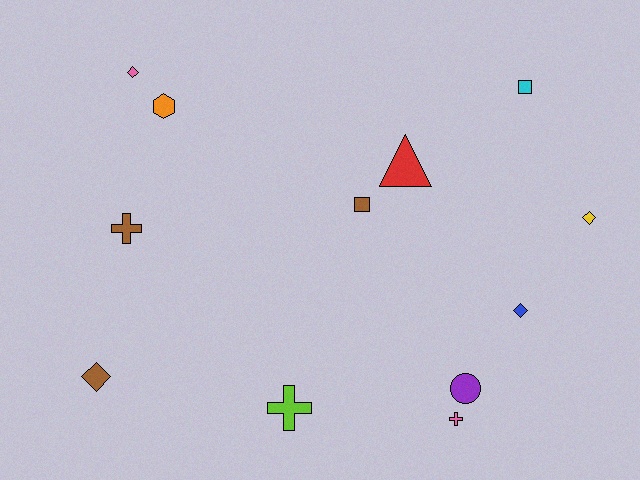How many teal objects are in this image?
There are no teal objects.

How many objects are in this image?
There are 12 objects.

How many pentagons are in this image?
There are no pentagons.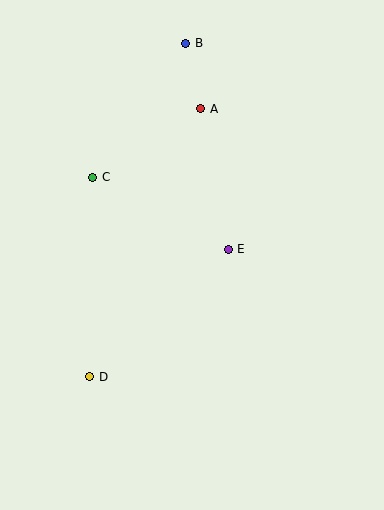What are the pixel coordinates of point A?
Point A is at (200, 109).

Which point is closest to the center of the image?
Point E at (228, 249) is closest to the center.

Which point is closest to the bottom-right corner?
Point E is closest to the bottom-right corner.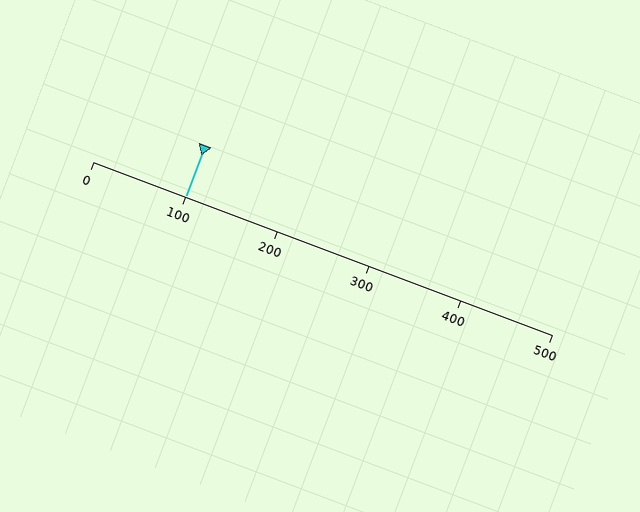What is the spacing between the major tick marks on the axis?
The major ticks are spaced 100 apart.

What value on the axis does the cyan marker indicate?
The marker indicates approximately 100.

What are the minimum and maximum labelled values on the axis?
The axis runs from 0 to 500.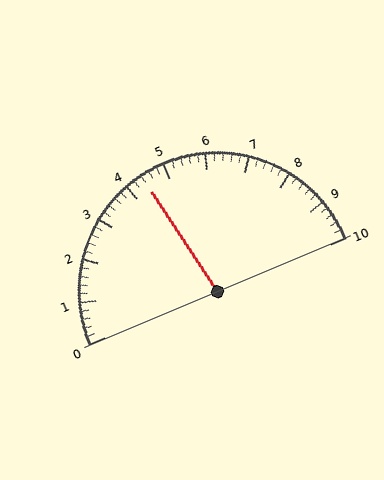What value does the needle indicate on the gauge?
The needle indicates approximately 4.4.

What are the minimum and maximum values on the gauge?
The gauge ranges from 0 to 10.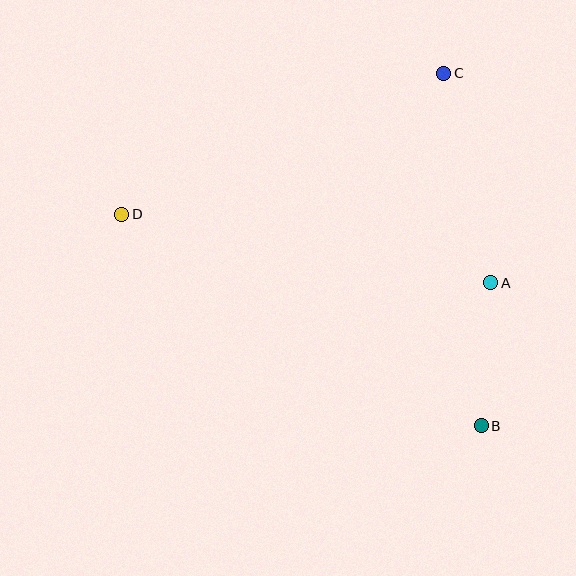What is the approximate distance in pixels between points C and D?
The distance between C and D is approximately 352 pixels.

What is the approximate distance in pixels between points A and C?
The distance between A and C is approximately 215 pixels.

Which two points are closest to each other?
Points A and B are closest to each other.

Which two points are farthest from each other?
Points B and D are farthest from each other.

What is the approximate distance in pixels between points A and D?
The distance between A and D is approximately 376 pixels.